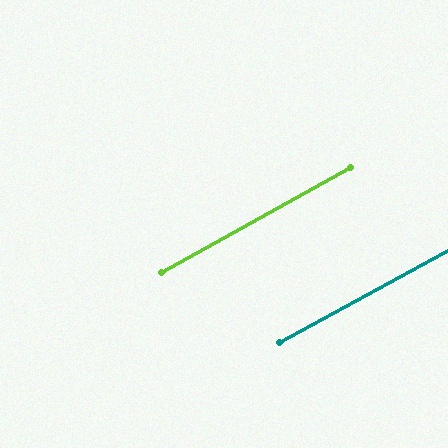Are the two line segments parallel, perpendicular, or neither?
Parallel — their directions differ by only 0.2°.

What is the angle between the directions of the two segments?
Approximately 0 degrees.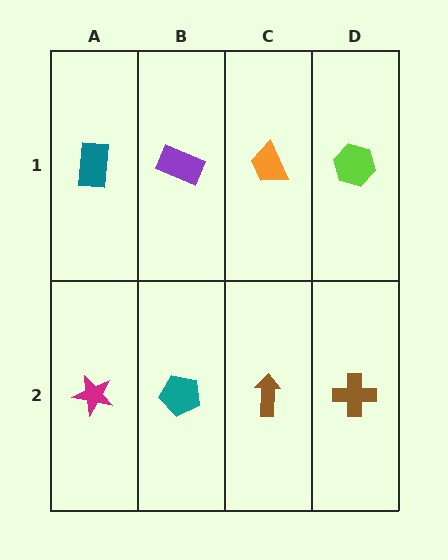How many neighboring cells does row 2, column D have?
2.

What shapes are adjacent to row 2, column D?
A lime hexagon (row 1, column D), a brown arrow (row 2, column C).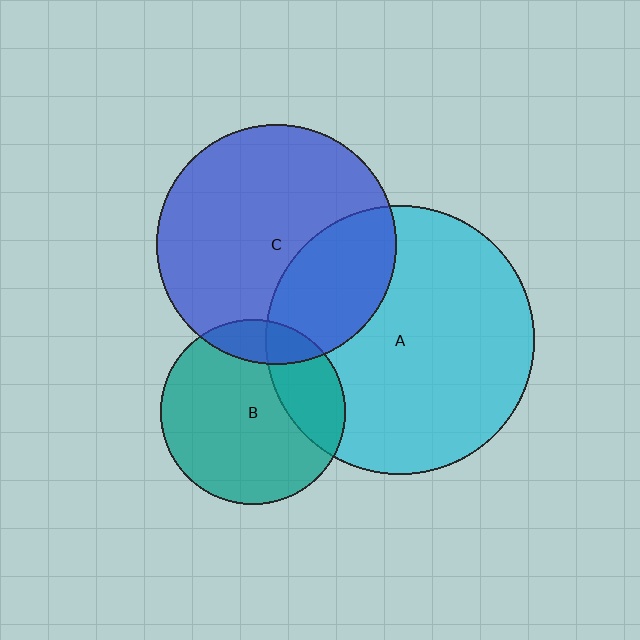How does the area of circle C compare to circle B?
Approximately 1.7 times.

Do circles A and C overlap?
Yes.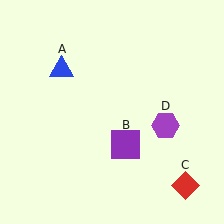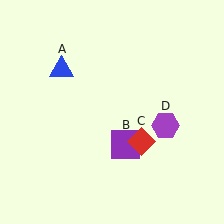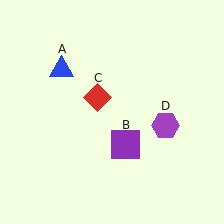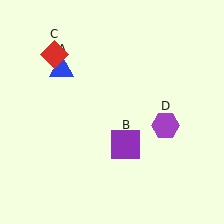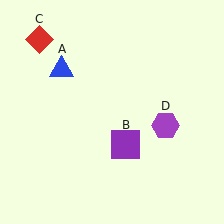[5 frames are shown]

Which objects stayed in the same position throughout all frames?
Blue triangle (object A) and purple square (object B) and purple hexagon (object D) remained stationary.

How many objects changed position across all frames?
1 object changed position: red diamond (object C).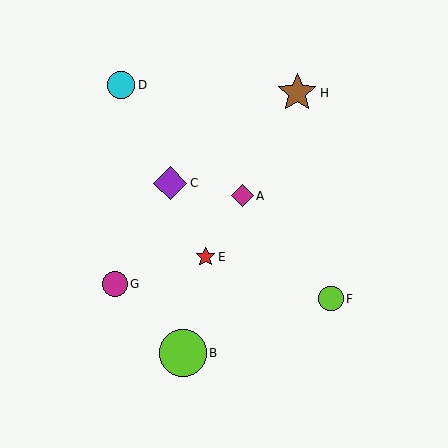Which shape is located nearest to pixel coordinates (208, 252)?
The red star (labeled E) at (206, 257) is nearest to that location.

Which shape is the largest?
The lime circle (labeled B) is the largest.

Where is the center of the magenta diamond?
The center of the magenta diamond is at (243, 196).